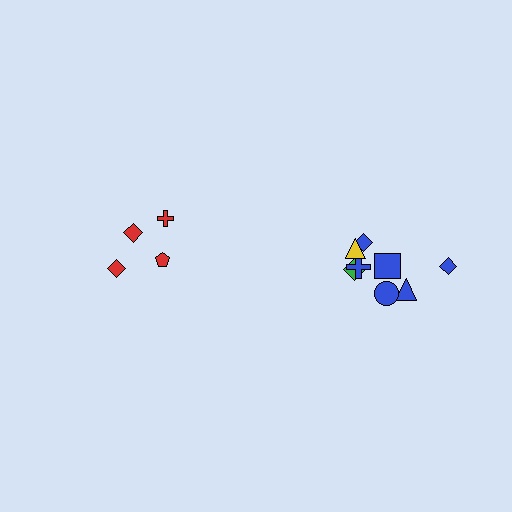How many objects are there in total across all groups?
There are 12 objects.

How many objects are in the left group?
There are 4 objects.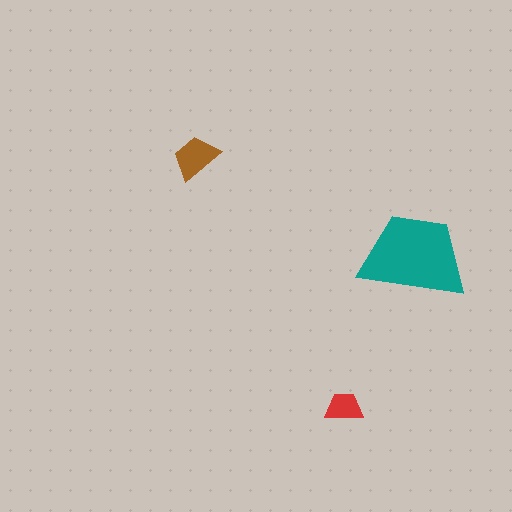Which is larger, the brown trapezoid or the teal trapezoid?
The teal one.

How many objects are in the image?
There are 3 objects in the image.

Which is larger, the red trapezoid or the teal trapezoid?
The teal one.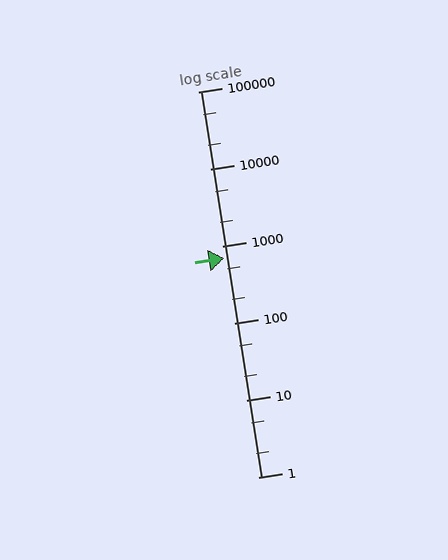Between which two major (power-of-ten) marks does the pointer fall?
The pointer is between 100 and 1000.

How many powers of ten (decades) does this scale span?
The scale spans 5 decades, from 1 to 100000.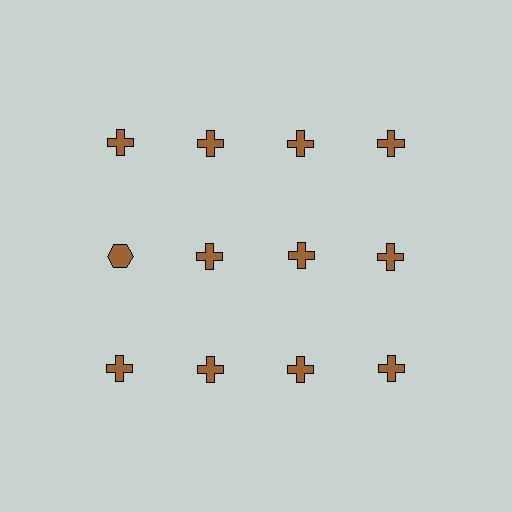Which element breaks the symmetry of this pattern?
The brown hexagon in the second row, leftmost column breaks the symmetry. All other shapes are brown crosses.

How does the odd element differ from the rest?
It has a different shape: hexagon instead of cross.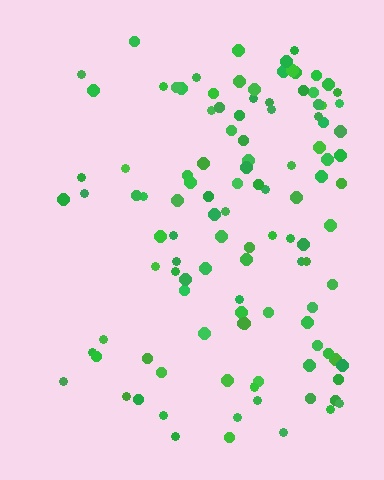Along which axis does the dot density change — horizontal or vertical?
Horizontal.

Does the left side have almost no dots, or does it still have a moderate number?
Still a moderate number, just noticeably fewer than the right.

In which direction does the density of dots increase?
From left to right, with the right side densest.